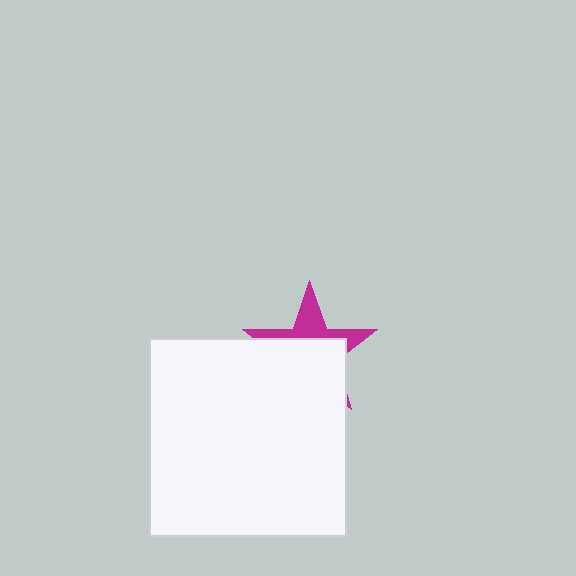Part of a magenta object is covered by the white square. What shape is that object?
It is a star.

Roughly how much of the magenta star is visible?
A small part of it is visible (roughly 34%).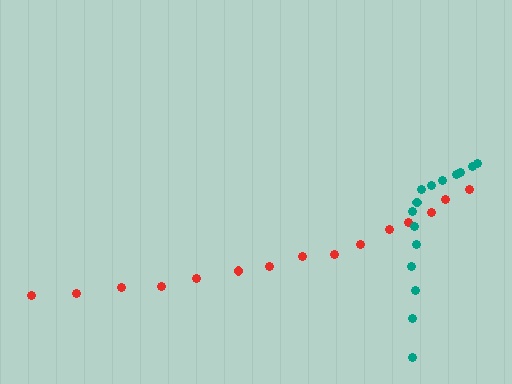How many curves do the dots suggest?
There are 2 distinct paths.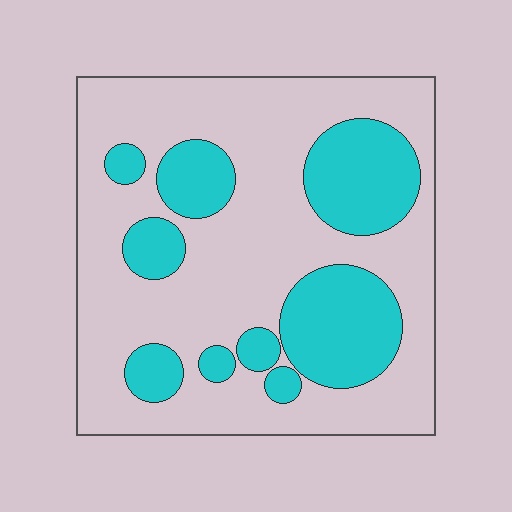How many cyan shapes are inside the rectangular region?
9.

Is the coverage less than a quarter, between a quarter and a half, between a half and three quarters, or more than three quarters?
Between a quarter and a half.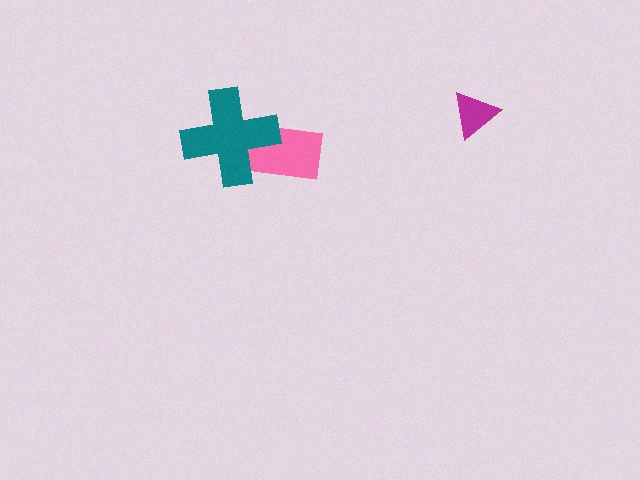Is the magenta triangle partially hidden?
No, no other shape covers it.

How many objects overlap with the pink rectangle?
1 object overlaps with the pink rectangle.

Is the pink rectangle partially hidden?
Yes, it is partially covered by another shape.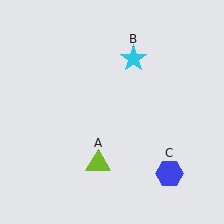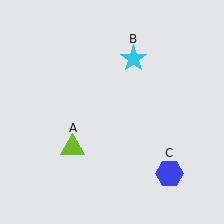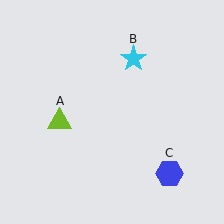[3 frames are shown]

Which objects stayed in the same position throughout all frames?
Cyan star (object B) and blue hexagon (object C) remained stationary.